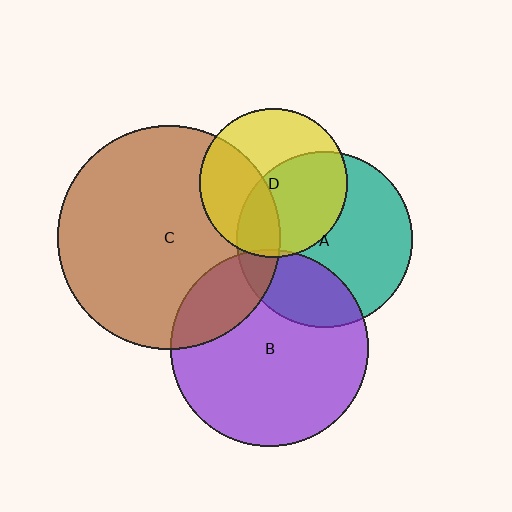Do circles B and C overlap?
Yes.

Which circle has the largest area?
Circle C (brown).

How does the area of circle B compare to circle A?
Approximately 1.3 times.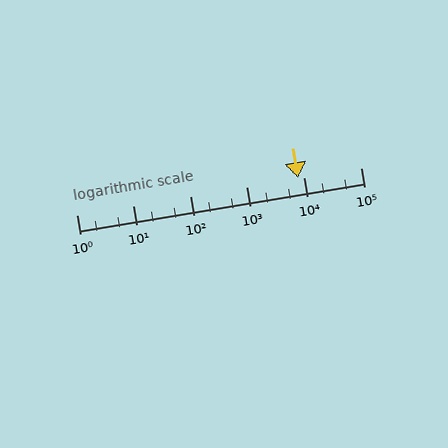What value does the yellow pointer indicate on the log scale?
The pointer indicates approximately 7900.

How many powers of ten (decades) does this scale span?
The scale spans 5 decades, from 1 to 100000.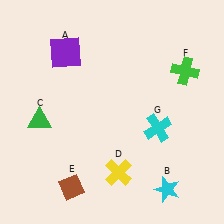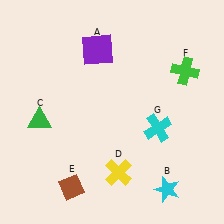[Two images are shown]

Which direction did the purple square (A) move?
The purple square (A) moved right.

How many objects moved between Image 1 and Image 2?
1 object moved between the two images.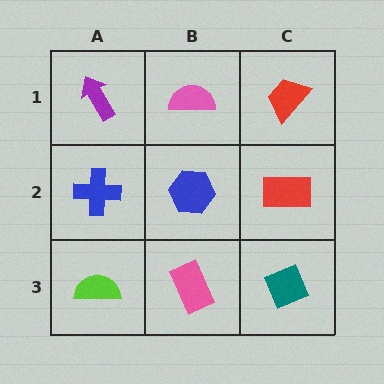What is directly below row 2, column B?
A pink rectangle.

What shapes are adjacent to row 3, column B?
A blue hexagon (row 2, column B), a lime semicircle (row 3, column A), a teal diamond (row 3, column C).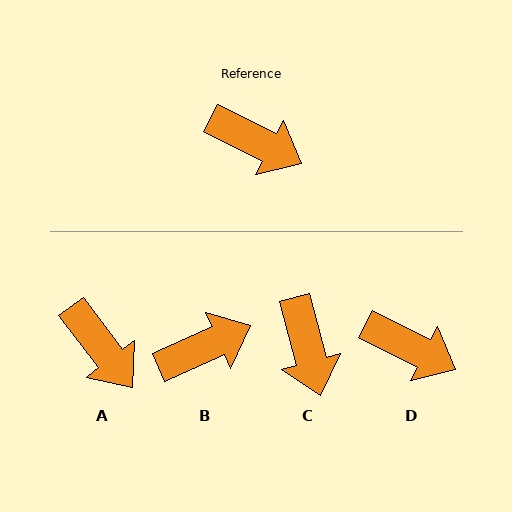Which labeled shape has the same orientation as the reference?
D.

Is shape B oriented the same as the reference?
No, it is off by about 51 degrees.